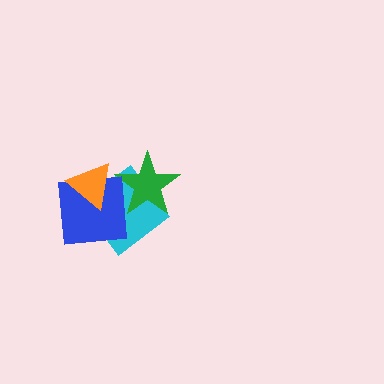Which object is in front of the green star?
The blue square is in front of the green star.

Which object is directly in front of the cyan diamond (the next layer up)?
The green star is directly in front of the cyan diamond.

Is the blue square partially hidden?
Yes, it is partially covered by another shape.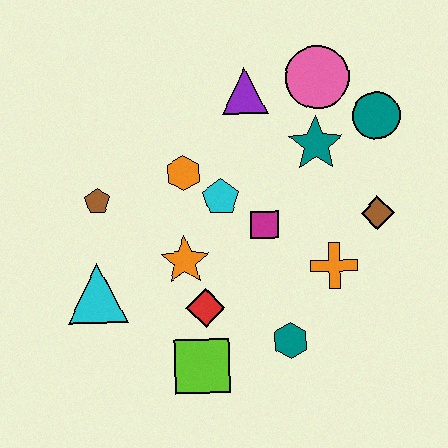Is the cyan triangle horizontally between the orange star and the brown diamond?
No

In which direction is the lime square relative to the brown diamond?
The lime square is to the left of the brown diamond.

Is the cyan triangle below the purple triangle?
Yes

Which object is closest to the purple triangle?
The pink circle is closest to the purple triangle.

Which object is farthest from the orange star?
The teal circle is farthest from the orange star.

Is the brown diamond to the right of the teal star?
Yes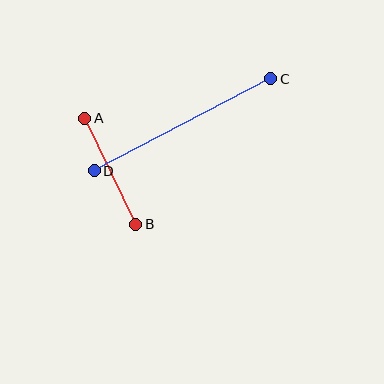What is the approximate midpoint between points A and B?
The midpoint is at approximately (110, 171) pixels.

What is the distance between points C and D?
The distance is approximately 199 pixels.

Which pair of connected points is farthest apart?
Points C and D are farthest apart.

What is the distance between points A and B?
The distance is approximately 117 pixels.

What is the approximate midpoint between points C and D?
The midpoint is at approximately (182, 125) pixels.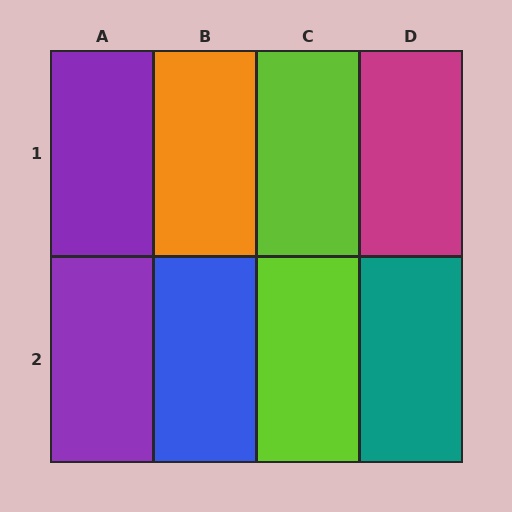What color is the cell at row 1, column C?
Lime.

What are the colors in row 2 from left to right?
Purple, blue, lime, teal.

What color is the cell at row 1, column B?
Orange.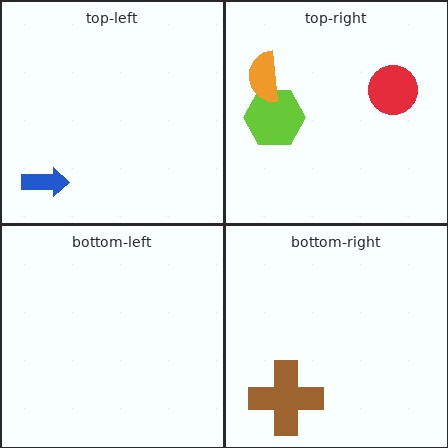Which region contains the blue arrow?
The top-left region.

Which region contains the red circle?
The top-right region.